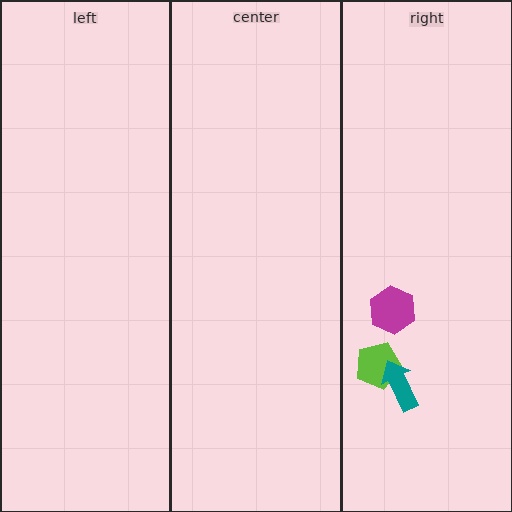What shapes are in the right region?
The lime pentagon, the teal arrow, the magenta hexagon.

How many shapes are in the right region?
3.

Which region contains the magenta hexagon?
The right region.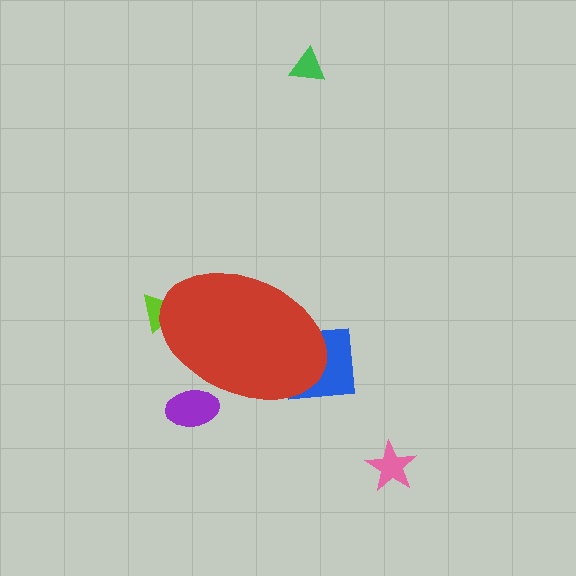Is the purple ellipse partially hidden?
Yes, the purple ellipse is partially hidden behind the red ellipse.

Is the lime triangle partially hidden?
Yes, the lime triangle is partially hidden behind the red ellipse.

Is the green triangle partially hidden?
No, the green triangle is fully visible.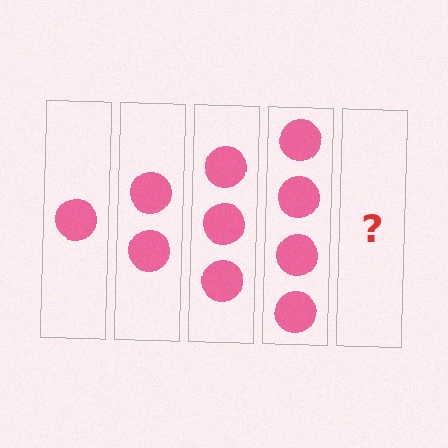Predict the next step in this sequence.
The next step is 5 circles.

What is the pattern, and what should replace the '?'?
The pattern is that each step adds one more circle. The '?' should be 5 circles.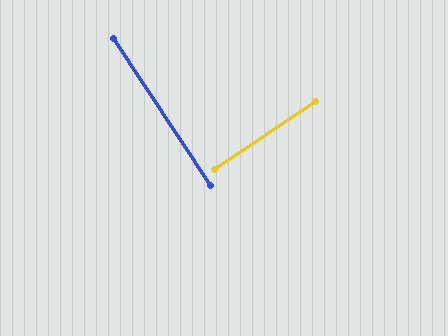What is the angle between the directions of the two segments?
Approximately 90 degrees.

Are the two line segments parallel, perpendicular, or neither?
Perpendicular — they meet at approximately 90°.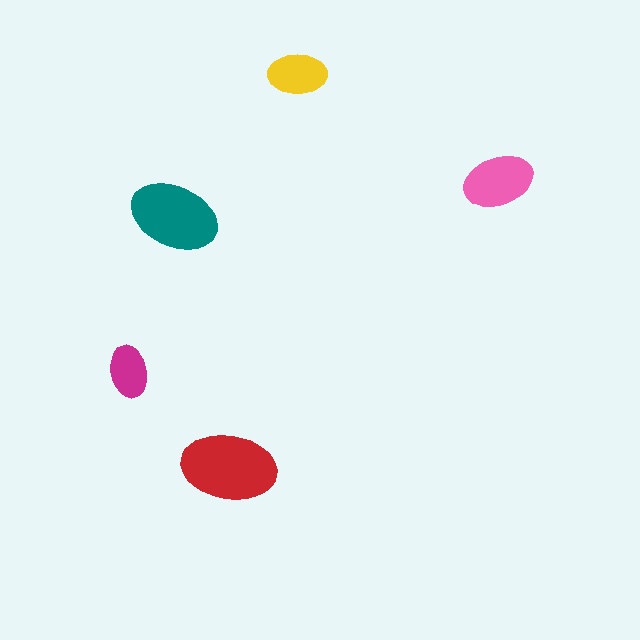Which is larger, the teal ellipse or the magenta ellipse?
The teal one.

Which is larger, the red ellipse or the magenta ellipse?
The red one.